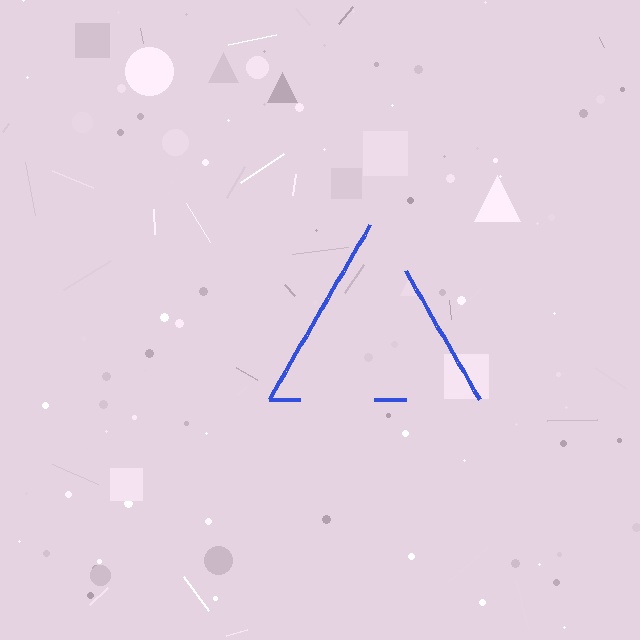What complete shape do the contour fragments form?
The contour fragments form a triangle.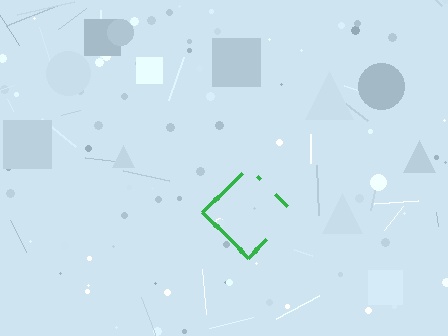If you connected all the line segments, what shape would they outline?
They would outline a diamond.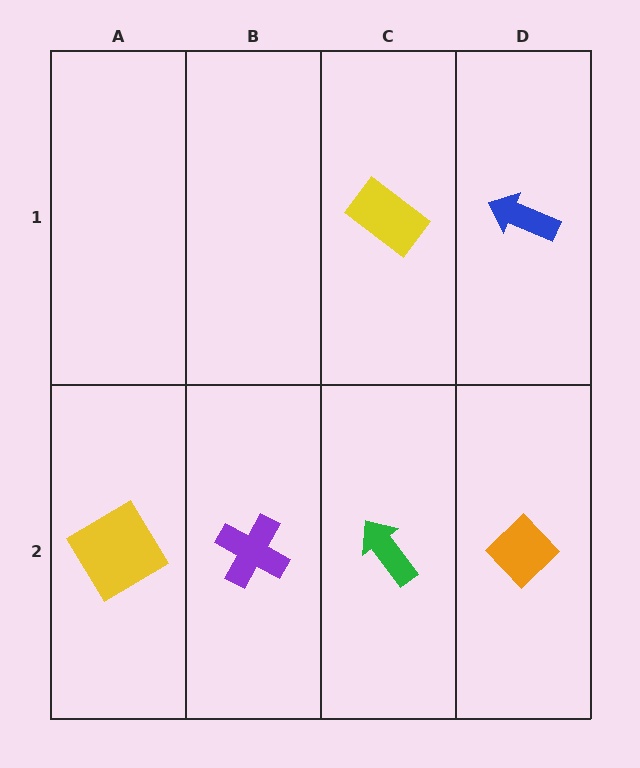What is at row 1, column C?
A yellow rectangle.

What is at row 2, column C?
A green arrow.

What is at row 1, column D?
A blue arrow.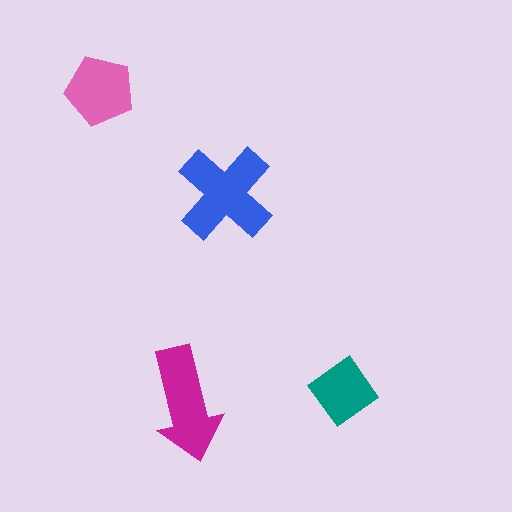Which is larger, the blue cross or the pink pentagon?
The blue cross.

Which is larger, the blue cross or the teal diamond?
The blue cross.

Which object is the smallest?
The teal diamond.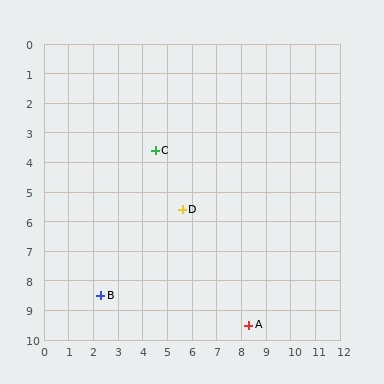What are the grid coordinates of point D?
Point D is at approximately (5.6, 5.6).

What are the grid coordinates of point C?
Point C is at approximately (4.5, 3.6).